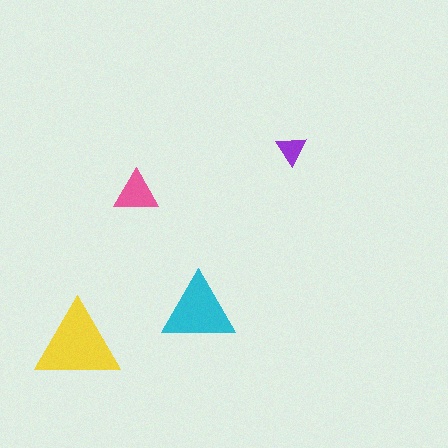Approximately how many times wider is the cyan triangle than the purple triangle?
About 2.5 times wider.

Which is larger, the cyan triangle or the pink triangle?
The cyan one.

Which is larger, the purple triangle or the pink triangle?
The pink one.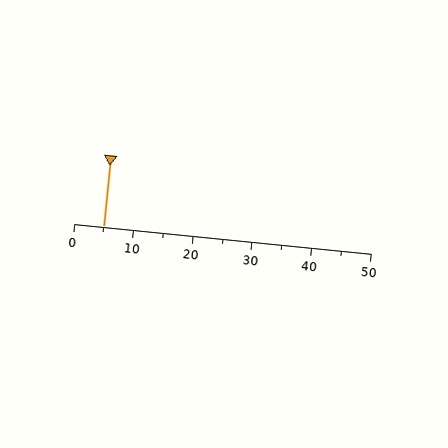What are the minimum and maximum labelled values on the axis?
The axis runs from 0 to 50.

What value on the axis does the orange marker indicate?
The marker indicates approximately 5.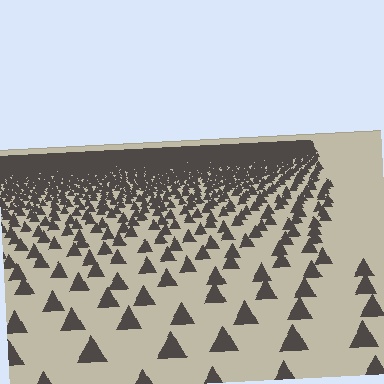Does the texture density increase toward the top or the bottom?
Density increases toward the top.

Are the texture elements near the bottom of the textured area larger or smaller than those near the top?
Larger. Near the bottom, elements are closer to the viewer and appear at a bigger on-screen size.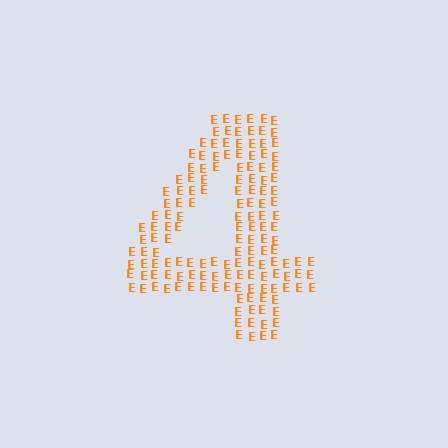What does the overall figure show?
The overall figure shows the digit 4.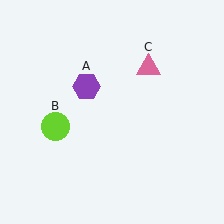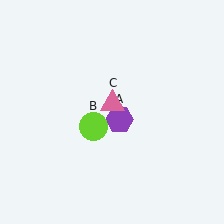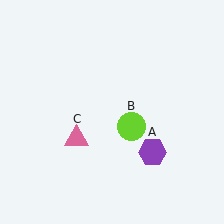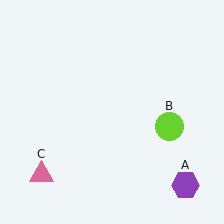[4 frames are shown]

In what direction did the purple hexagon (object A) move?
The purple hexagon (object A) moved down and to the right.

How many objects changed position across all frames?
3 objects changed position: purple hexagon (object A), lime circle (object B), pink triangle (object C).